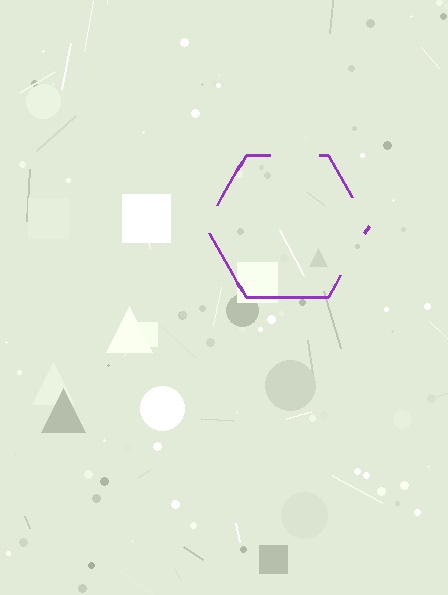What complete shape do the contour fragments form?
The contour fragments form a hexagon.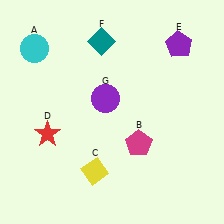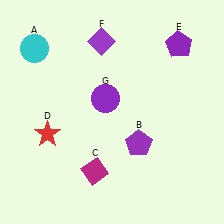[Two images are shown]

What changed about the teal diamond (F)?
In Image 1, F is teal. In Image 2, it changed to purple.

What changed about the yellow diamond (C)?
In Image 1, C is yellow. In Image 2, it changed to magenta.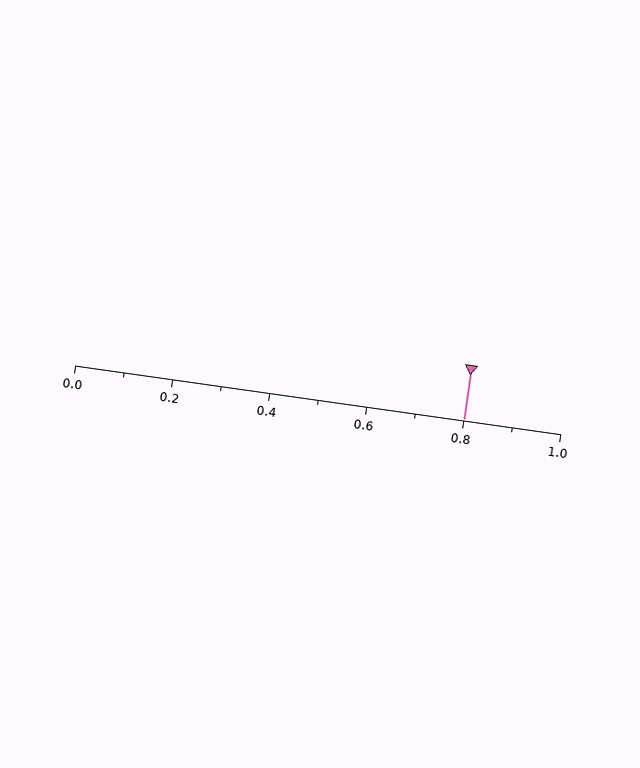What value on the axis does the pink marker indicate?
The marker indicates approximately 0.8.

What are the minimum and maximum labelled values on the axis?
The axis runs from 0.0 to 1.0.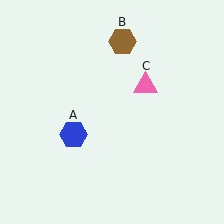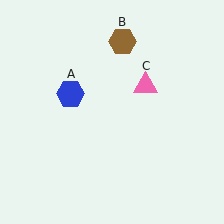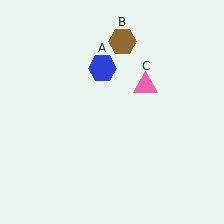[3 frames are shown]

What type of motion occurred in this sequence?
The blue hexagon (object A) rotated clockwise around the center of the scene.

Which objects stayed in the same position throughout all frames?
Brown hexagon (object B) and pink triangle (object C) remained stationary.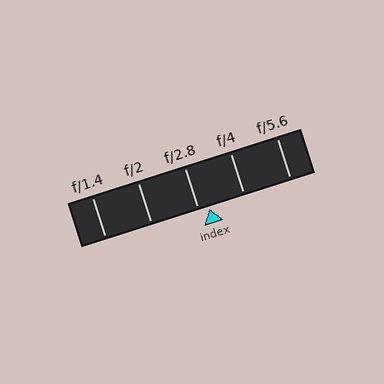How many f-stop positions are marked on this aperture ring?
There are 5 f-stop positions marked.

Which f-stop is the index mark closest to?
The index mark is closest to f/2.8.